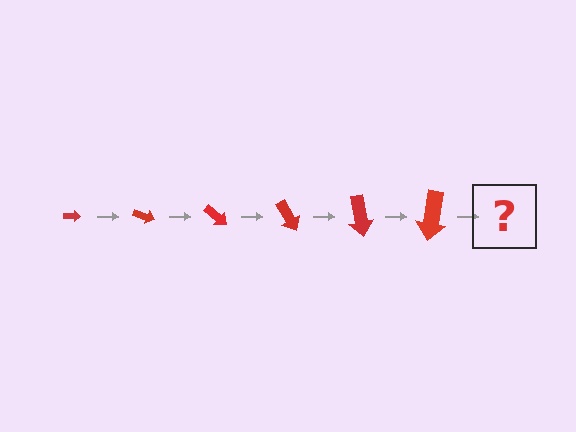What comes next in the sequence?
The next element should be an arrow, larger than the previous one and rotated 120 degrees from the start.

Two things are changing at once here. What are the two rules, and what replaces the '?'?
The two rules are that the arrow grows larger each step and it rotates 20 degrees each step. The '?' should be an arrow, larger than the previous one and rotated 120 degrees from the start.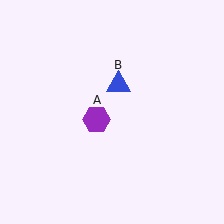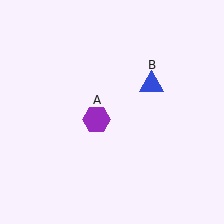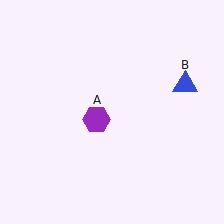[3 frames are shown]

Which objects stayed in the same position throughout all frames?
Purple hexagon (object A) remained stationary.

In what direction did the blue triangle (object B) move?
The blue triangle (object B) moved right.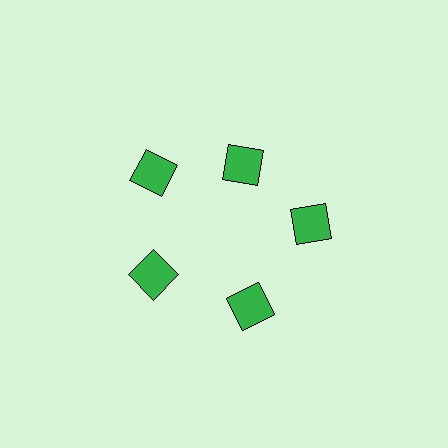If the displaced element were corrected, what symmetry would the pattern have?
It would have 5-fold rotational symmetry — the pattern would map onto itself every 72 degrees.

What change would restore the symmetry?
The symmetry would be restored by moving it outward, back onto the ring so that all 5 squares sit at equal angles and equal distance from the center.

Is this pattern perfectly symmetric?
No. The 5 green squares are arranged in a ring, but one element near the 1 o'clock position is pulled inward toward the center, breaking the 5-fold rotational symmetry.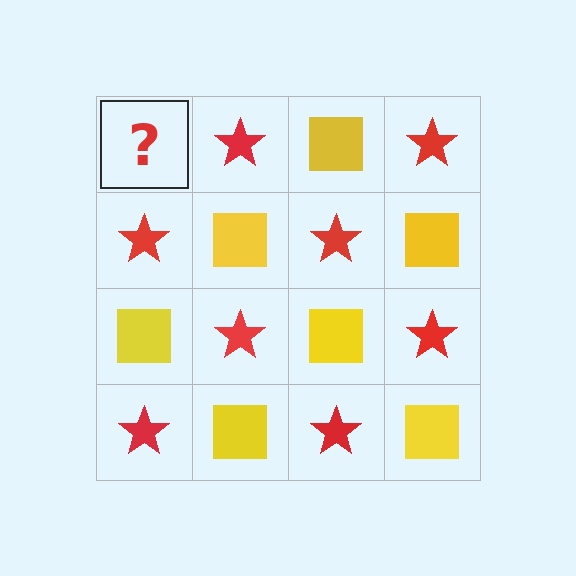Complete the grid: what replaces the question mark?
The question mark should be replaced with a yellow square.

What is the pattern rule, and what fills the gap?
The rule is that it alternates yellow square and red star in a checkerboard pattern. The gap should be filled with a yellow square.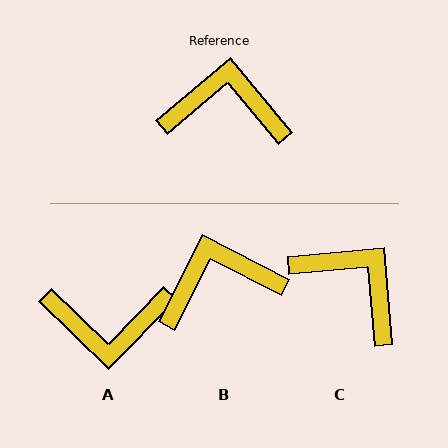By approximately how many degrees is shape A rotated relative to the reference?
Approximately 174 degrees clockwise.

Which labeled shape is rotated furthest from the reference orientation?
A, about 174 degrees away.